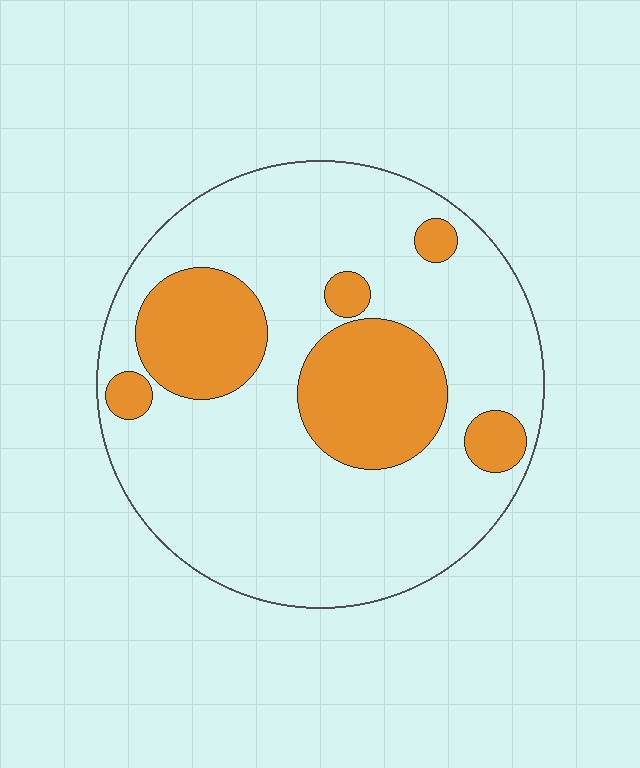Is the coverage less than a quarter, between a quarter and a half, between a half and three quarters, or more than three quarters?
Between a quarter and a half.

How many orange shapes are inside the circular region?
6.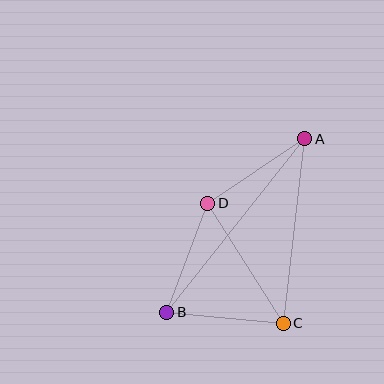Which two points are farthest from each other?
Points A and B are farthest from each other.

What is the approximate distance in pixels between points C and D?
The distance between C and D is approximately 142 pixels.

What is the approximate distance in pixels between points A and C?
The distance between A and C is approximately 186 pixels.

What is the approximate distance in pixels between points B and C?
The distance between B and C is approximately 117 pixels.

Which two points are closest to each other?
Points A and D are closest to each other.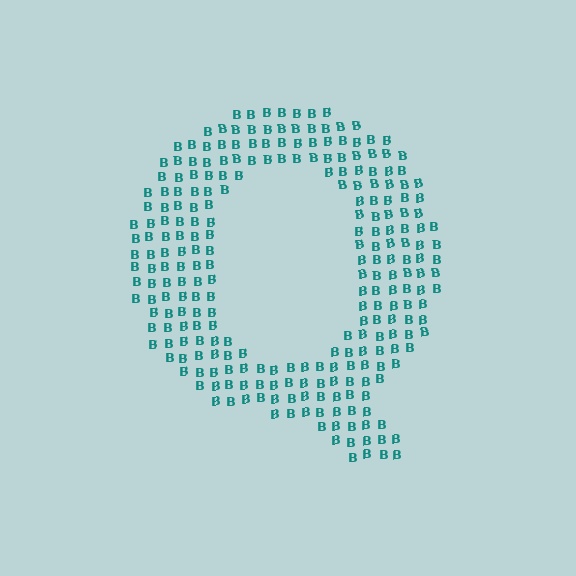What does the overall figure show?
The overall figure shows the letter Q.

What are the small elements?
The small elements are letter B's.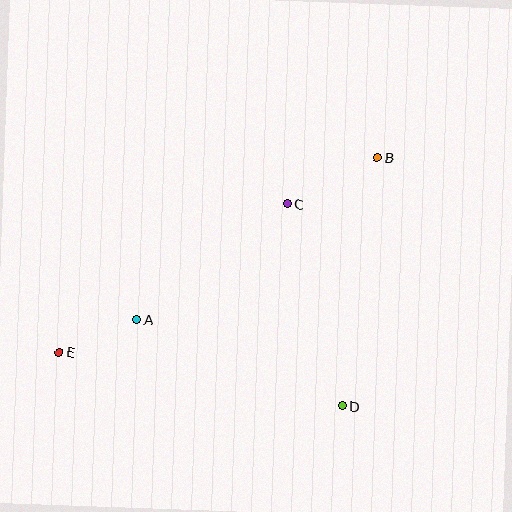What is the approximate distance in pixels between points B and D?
The distance between B and D is approximately 251 pixels.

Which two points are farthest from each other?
Points B and E are farthest from each other.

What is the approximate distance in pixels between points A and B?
The distance between A and B is approximately 290 pixels.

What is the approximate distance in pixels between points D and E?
The distance between D and E is approximately 288 pixels.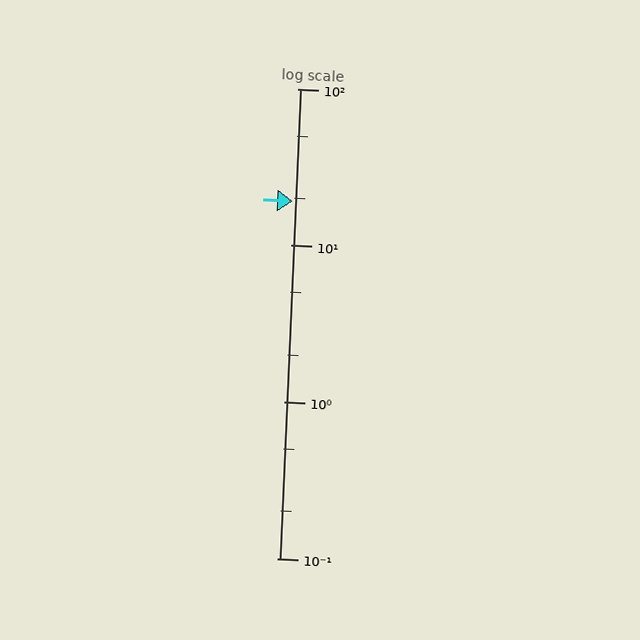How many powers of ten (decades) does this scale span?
The scale spans 3 decades, from 0.1 to 100.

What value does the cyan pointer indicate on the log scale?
The pointer indicates approximately 19.